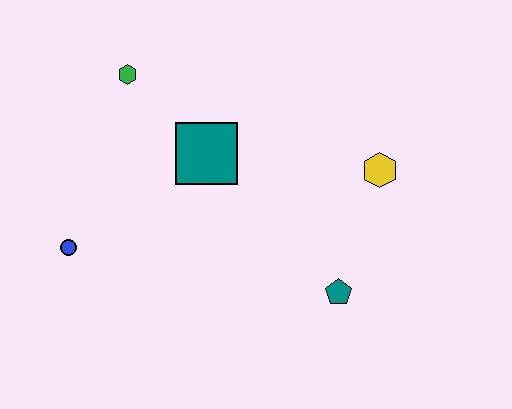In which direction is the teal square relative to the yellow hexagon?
The teal square is to the left of the yellow hexagon.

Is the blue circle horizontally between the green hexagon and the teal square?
No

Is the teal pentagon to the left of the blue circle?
No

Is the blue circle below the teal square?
Yes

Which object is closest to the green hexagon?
The teal square is closest to the green hexagon.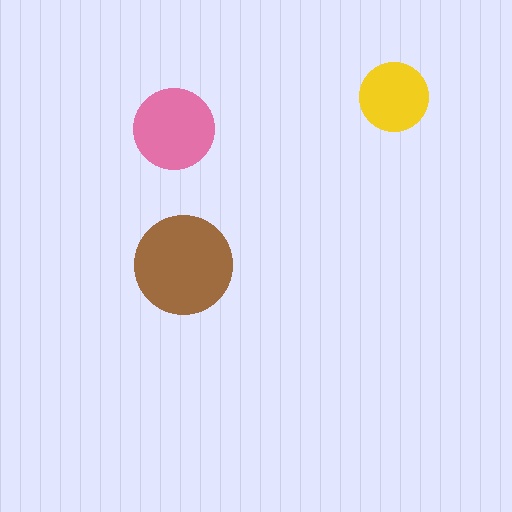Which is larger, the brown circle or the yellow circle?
The brown one.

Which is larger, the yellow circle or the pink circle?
The pink one.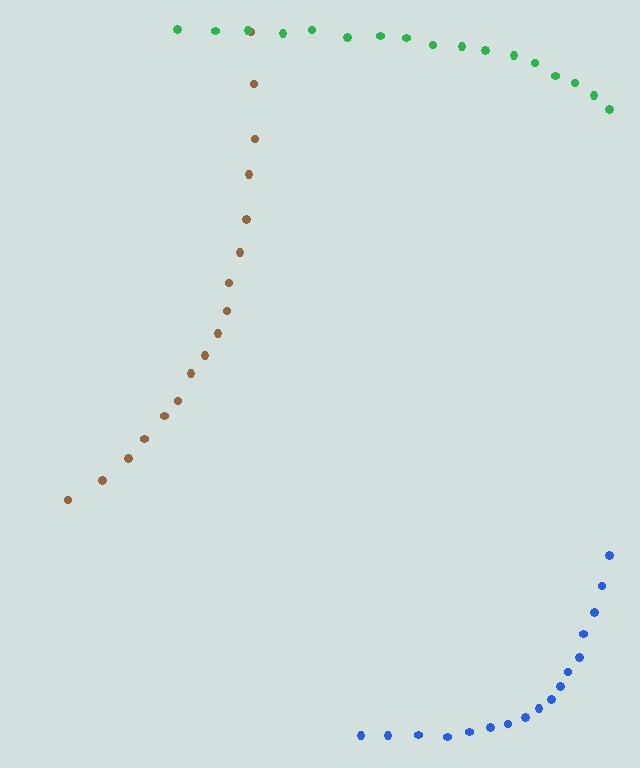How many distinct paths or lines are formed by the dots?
There are 3 distinct paths.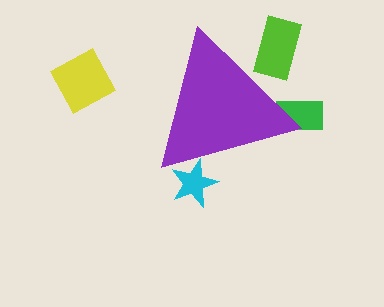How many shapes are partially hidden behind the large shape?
3 shapes are partially hidden.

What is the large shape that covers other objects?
A purple triangle.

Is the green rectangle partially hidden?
Yes, the green rectangle is partially hidden behind the purple triangle.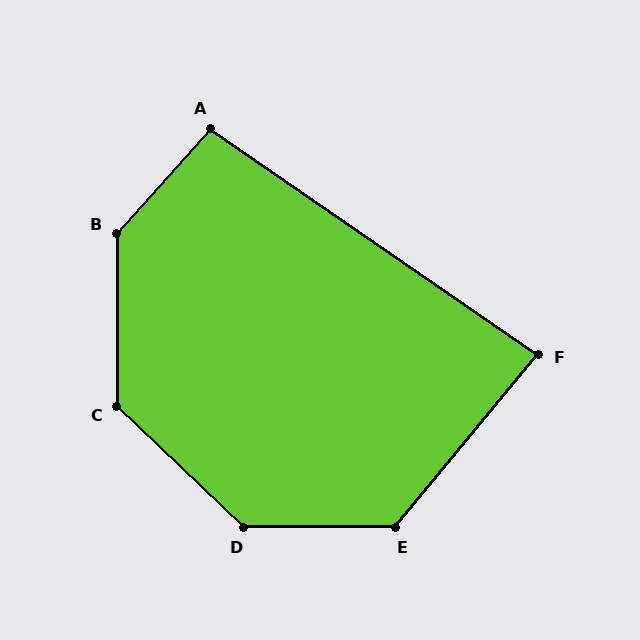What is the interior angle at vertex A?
Approximately 97 degrees (obtuse).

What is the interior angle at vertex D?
Approximately 137 degrees (obtuse).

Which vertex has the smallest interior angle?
F, at approximately 85 degrees.